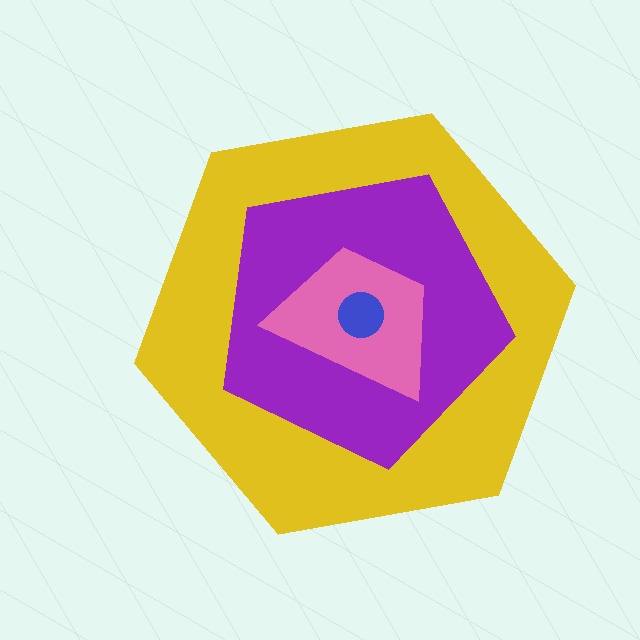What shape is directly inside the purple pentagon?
The pink trapezoid.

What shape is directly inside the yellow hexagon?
The purple pentagon.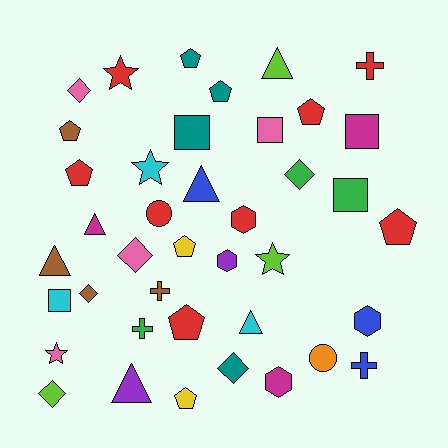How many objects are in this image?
There are 40 objects.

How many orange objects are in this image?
There is 1 orange object.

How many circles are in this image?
There are 2 circles.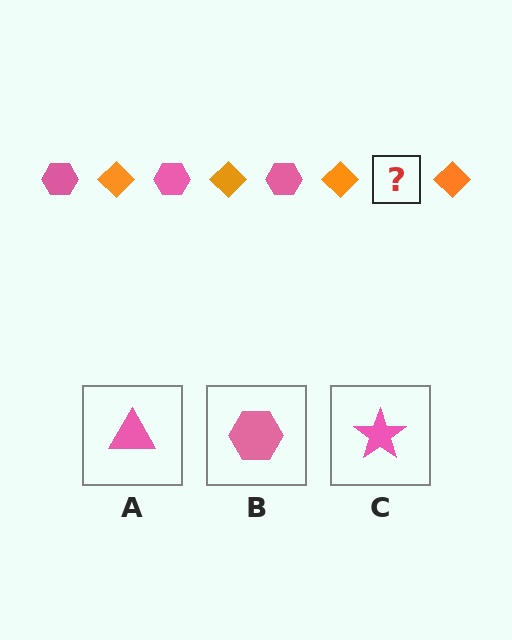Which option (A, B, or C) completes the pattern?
B.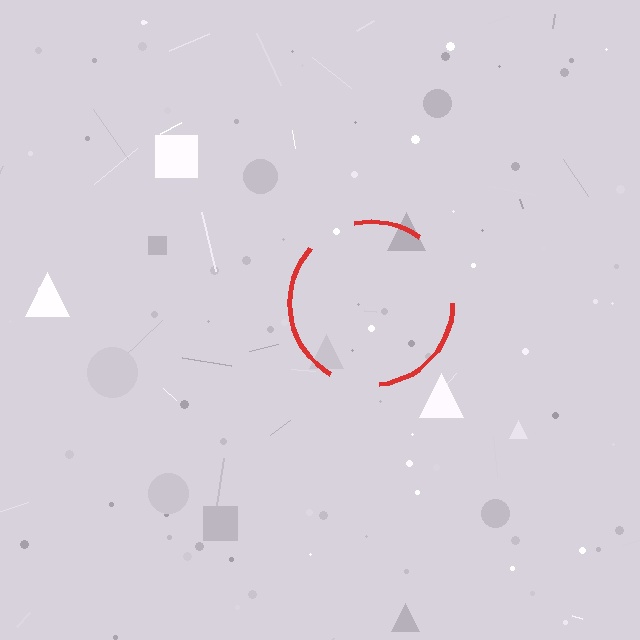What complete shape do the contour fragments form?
The contour fragments form a circle.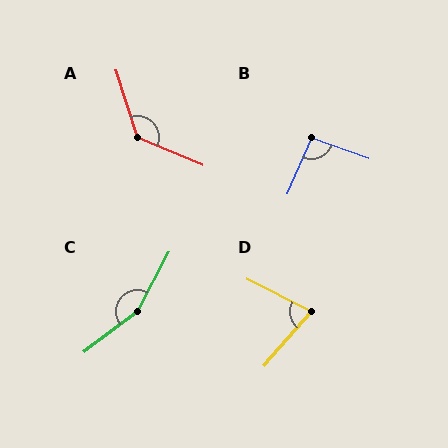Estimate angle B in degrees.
Approximately 94 degrees.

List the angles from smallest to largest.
D (75°), B (94°), A (131°), C (155°).